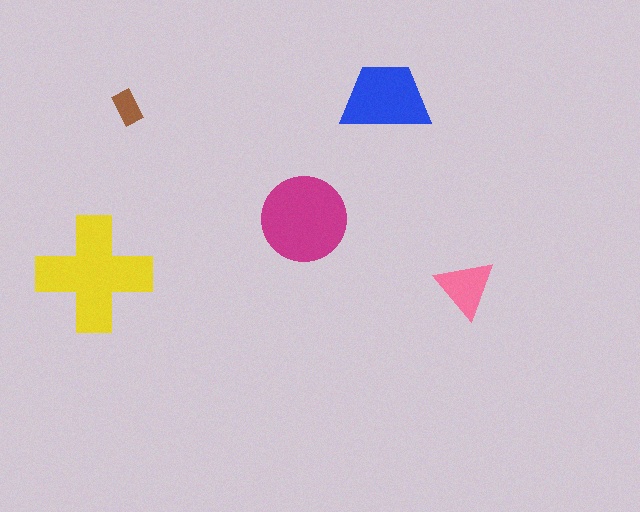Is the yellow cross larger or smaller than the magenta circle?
Larger.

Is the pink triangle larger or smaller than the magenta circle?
Smaller.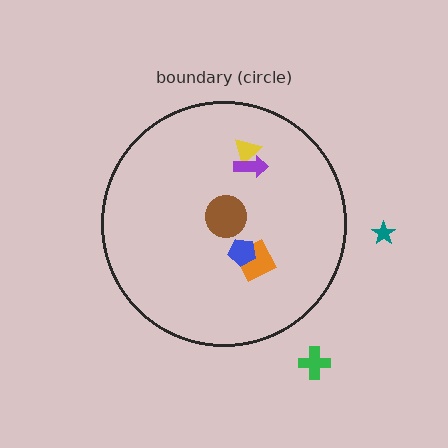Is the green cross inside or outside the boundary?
Outside.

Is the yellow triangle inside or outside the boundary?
Inside.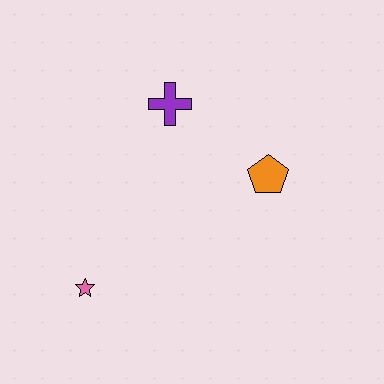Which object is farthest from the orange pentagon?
The pink star is farthest from the orange pentagon.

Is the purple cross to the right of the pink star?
Yes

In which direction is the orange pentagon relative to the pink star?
The orange pentagon is to the right of the pink star.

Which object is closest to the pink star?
The purple cross is closest to the pink star.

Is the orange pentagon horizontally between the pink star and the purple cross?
No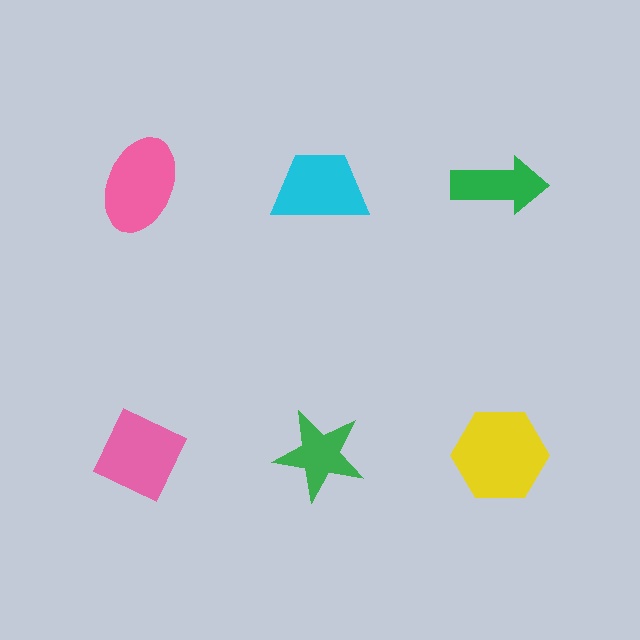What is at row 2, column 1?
A pink diamond.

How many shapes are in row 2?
3 shapes.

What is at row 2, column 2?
A green star.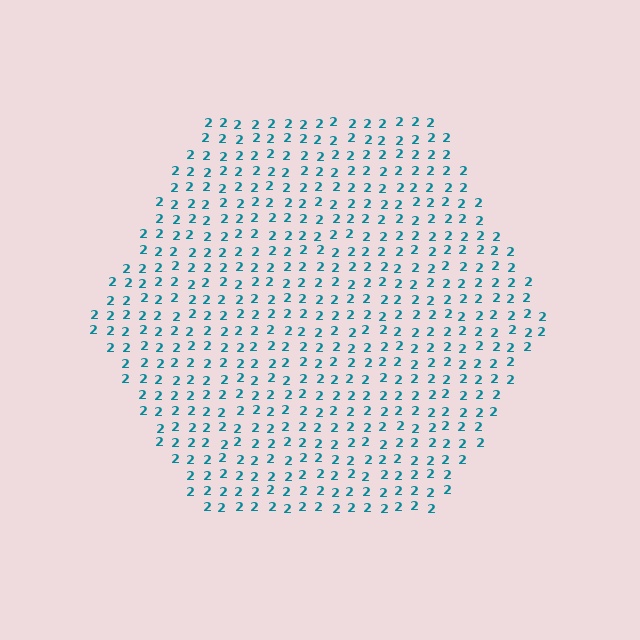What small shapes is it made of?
It is made of small digit 2's.